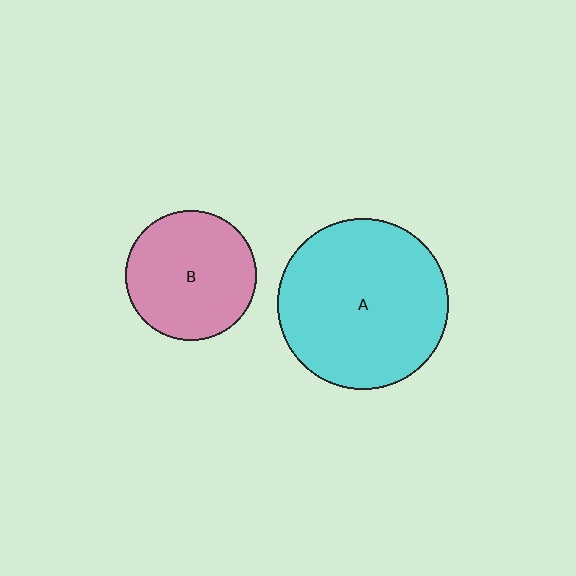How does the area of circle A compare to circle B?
Approximately 1.7 times.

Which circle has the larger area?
Circle A (cyan).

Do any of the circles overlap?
No, none of the circles overlap.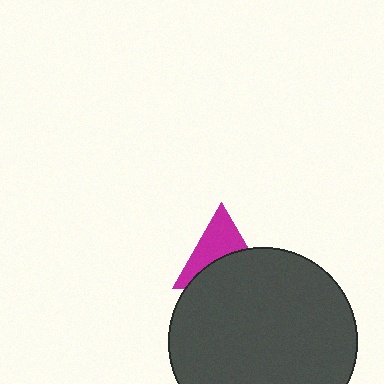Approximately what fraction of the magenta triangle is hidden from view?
Roughly 51% of the magenta triangle is hidden behind the dark gray circle.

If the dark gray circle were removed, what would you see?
You would see the complete magenta triangle.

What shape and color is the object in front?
The object in front is a dark gray circle.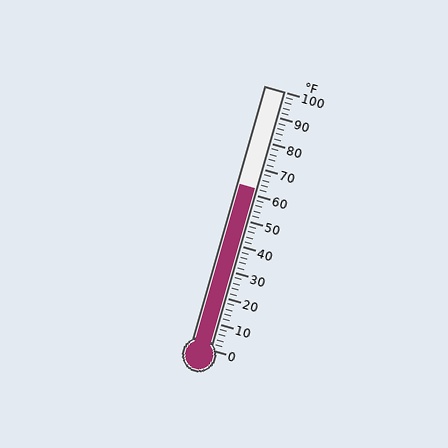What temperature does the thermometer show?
The thermometer shows approximately 62°F.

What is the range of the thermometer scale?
The thermometer scale ranges from 0°F to 100°F.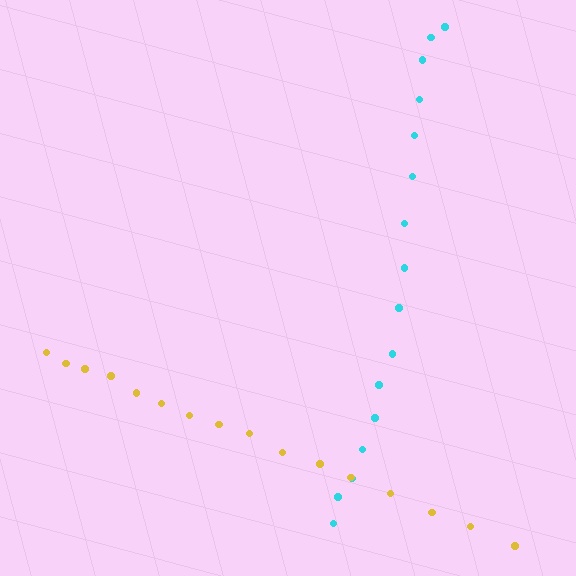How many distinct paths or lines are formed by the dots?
There are 2 distinct paths.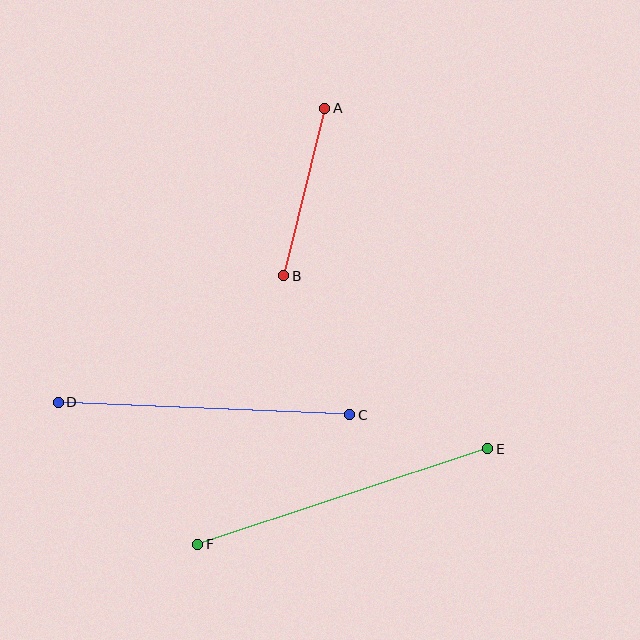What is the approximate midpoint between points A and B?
The midpoint is at approximately (304, 192) pixels.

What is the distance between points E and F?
The distance is approximately 305 pixels.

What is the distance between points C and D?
The distance is approximately 292 pixels.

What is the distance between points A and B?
The distance is approximately 172 pixels.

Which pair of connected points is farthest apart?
Points E and F are farthest apart.